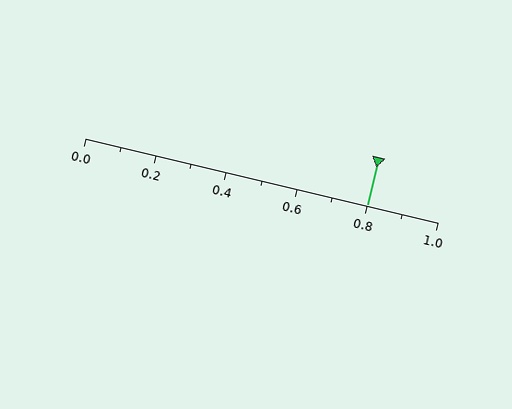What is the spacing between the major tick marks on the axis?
The major ticks are spaced 0.2 apart.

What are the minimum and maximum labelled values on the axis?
The axis runs from 0.0 to 1.0.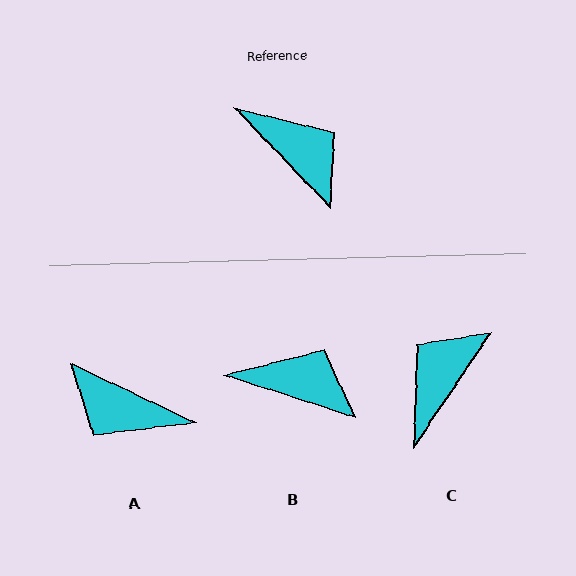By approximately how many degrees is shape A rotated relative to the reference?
Approximately 159 degrees clockwise.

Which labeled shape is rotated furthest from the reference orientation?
A, about 159 degrees away.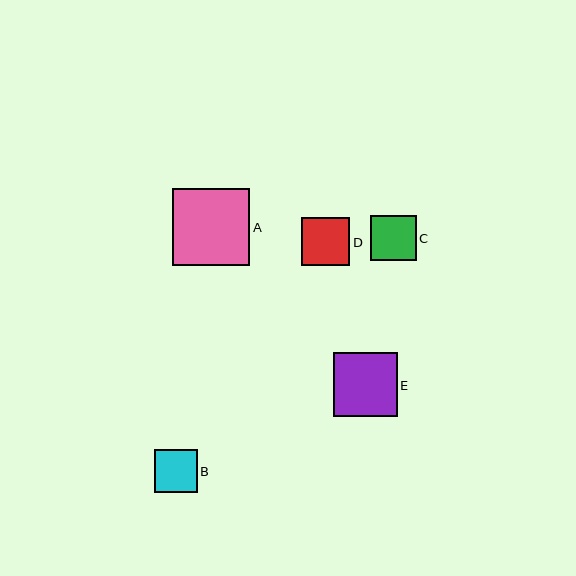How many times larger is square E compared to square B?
Square E is approximately 1.5 times the size of square B.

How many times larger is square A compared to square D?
Square A is approximately 1.6 times the size of square D.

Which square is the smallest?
Square B is the smallest with a size of approximately 43 pixels.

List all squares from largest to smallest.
From largest to smallest: A, E, D, C, B.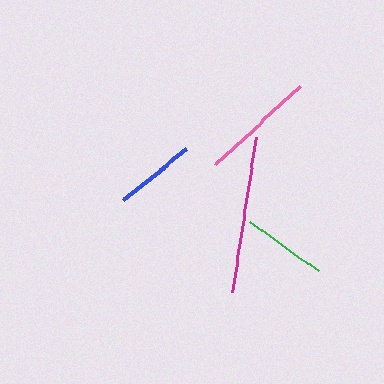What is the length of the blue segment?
The blue segment is approximately 81 pixels long.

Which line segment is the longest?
The magenta line is the longest at approximately 157 pixels.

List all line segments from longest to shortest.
From longest to shortest: magenta, pink, green, blue.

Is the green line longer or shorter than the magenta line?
The magenta line is longer than the green line.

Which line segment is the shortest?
The blue line is the shortest at approximately 81 pixels.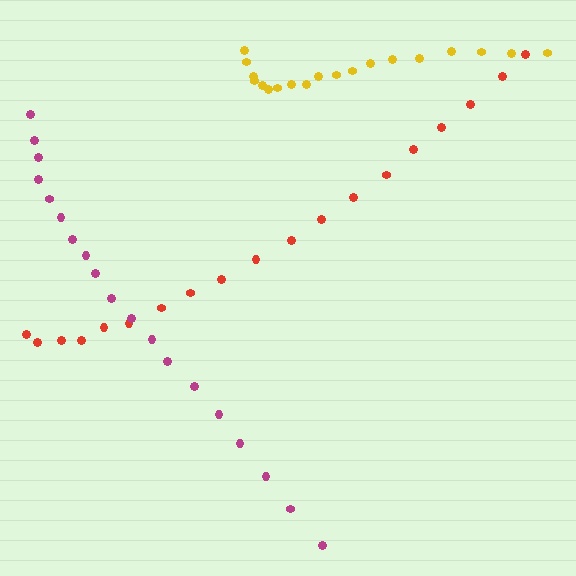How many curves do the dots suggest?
There are 3 distinct paths.